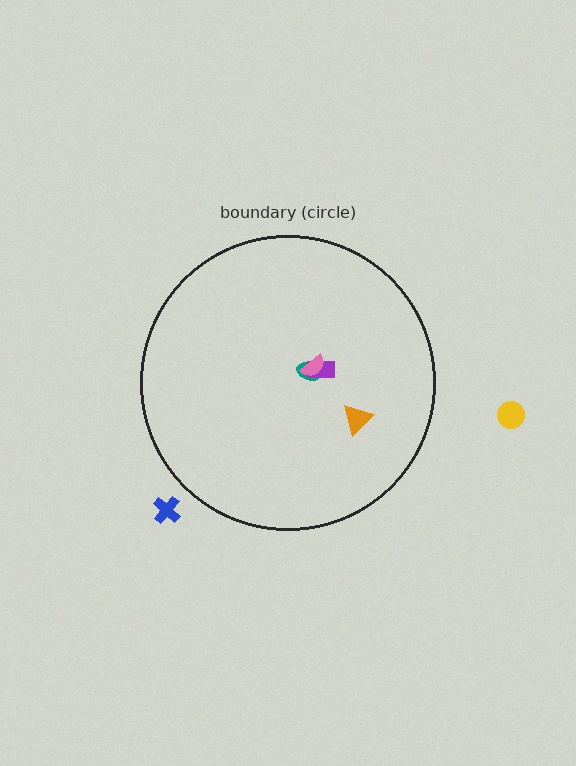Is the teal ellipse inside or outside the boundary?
Inside.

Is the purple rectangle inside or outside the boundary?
Inside.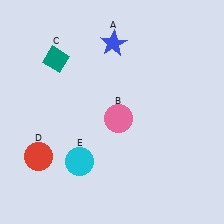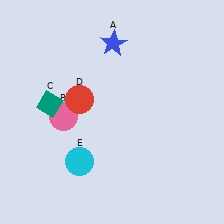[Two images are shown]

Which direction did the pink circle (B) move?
The pink circle (B) moved left.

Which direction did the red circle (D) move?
The red circle (D) moved up.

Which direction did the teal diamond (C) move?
The teal diamond (C) moved down.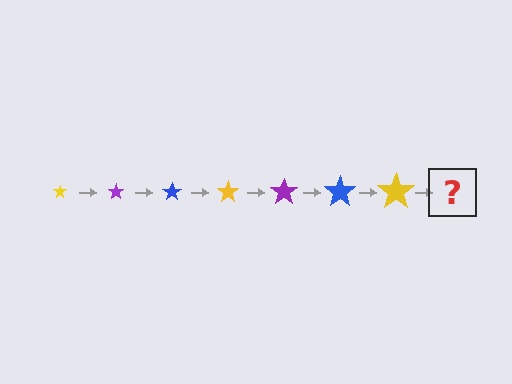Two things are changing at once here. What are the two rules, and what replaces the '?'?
The two rules are that the star grows larger each step and the color cycles through yellow, purple, and blue. The '?' should be a purple star, larger than the previous one.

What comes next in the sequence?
The next element should be a purple star, larger than the previous one.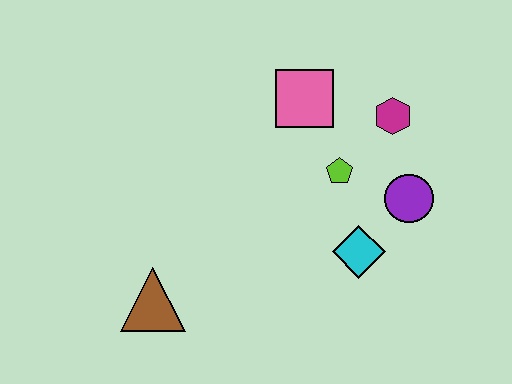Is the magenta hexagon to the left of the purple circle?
Yes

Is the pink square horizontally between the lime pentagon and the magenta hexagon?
No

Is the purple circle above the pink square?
No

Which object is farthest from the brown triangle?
The magenta hexagon is farthest from the brown triangle.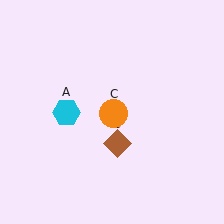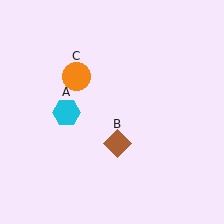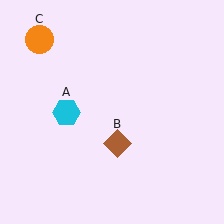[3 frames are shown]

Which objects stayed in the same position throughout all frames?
Cyan hexagon (object A) and brown diamond (object B) remained stationary.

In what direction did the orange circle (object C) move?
The orange circle (object C) moved up and to the left.